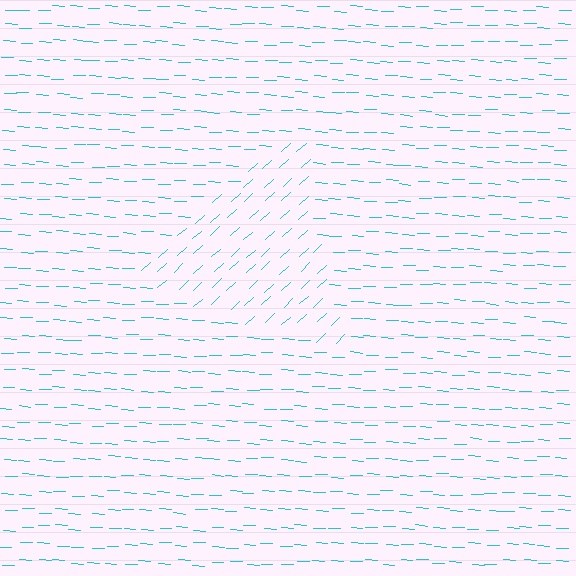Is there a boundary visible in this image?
Yes, there is a texture boundary formed by a change in line orientation.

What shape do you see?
I see a triangle.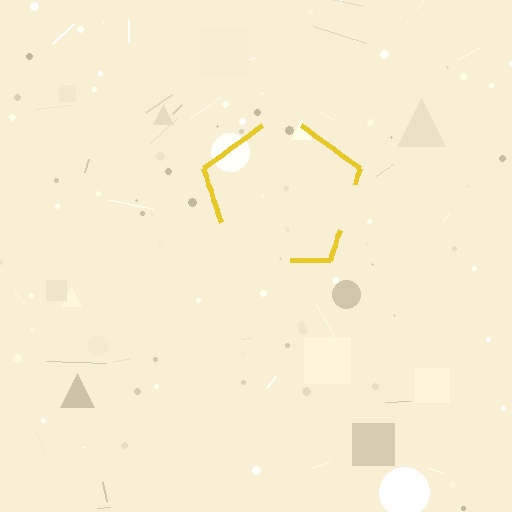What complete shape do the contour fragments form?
The contour fragments form a pentagon.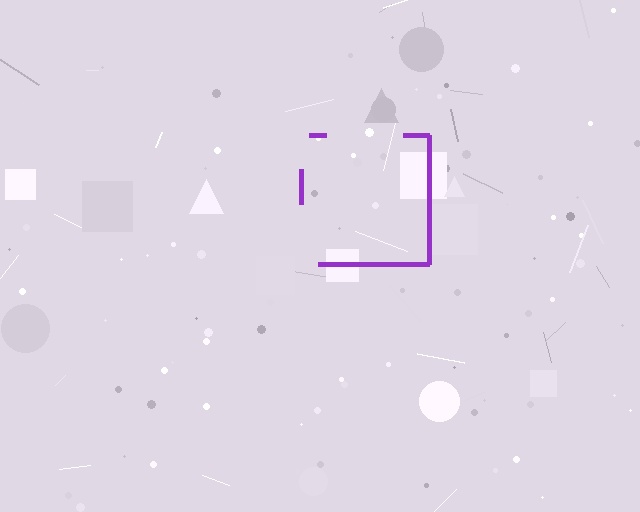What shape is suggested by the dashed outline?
The dashed outline suggests a square.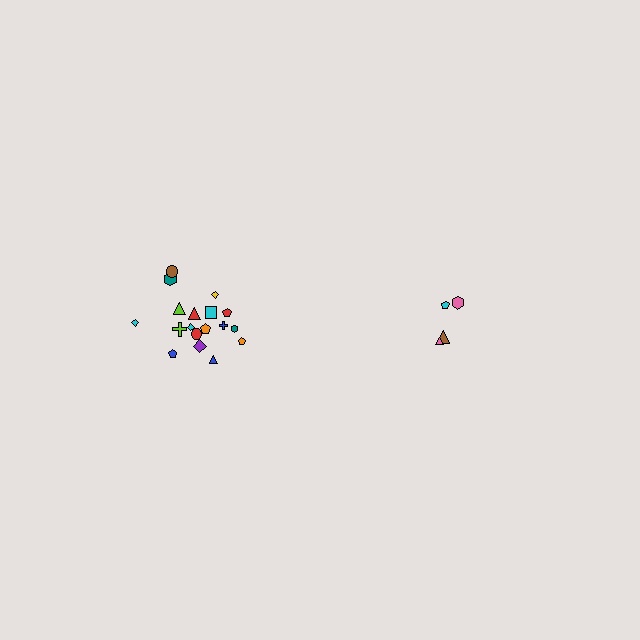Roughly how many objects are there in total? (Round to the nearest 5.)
Roughly 20 objects in total.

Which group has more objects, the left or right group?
The left group.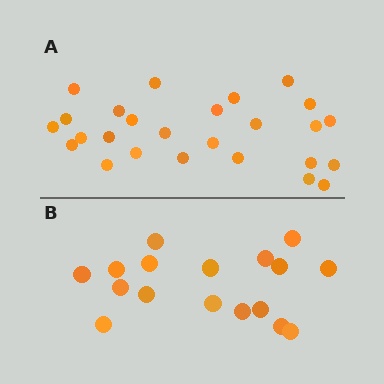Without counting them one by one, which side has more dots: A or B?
Region A (the top region) has more dots.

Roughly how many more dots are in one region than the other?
Region A has roughly 8 or so more dots than region B.